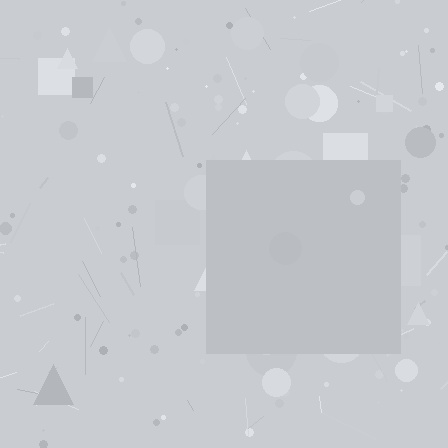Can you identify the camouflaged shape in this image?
The camouflaged shape is a square.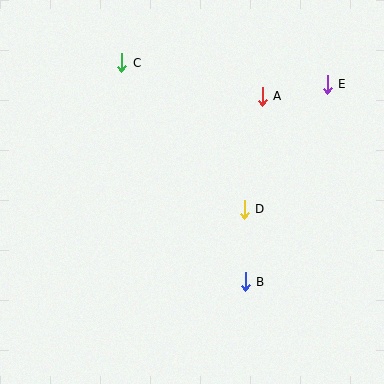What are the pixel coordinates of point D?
Point D is at (244, 209).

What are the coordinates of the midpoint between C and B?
The midpoint between C and B is at (184, 172).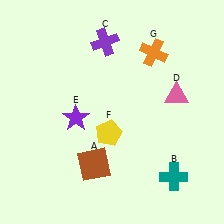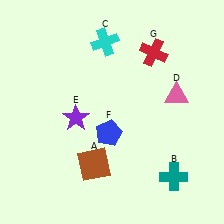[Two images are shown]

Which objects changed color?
C changed from purple to cyan. F changed from yellow to blue. G changed from orange to red.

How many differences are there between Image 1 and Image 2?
There are 3 differences between the two images.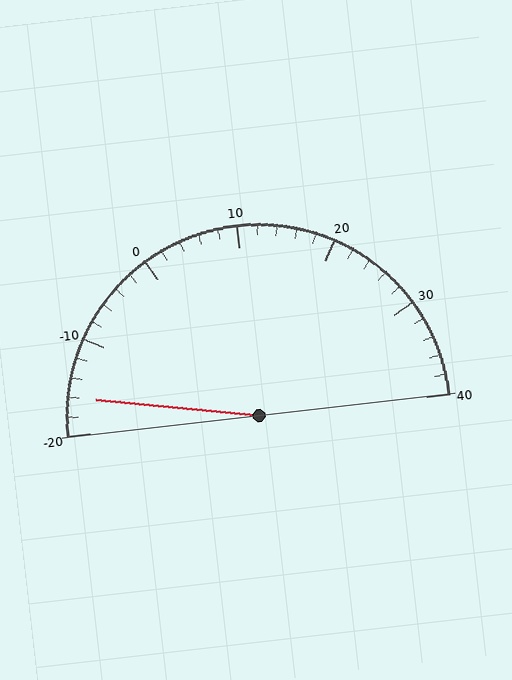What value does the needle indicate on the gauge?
The needle indicates approximately -16.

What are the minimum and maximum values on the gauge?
The gauge ranges from -20 to 40.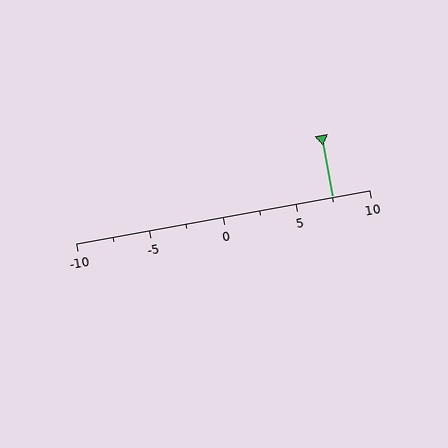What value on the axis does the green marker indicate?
The marker indicates approximately 7.5.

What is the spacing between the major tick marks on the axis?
The major ticks are spaced 5 apart.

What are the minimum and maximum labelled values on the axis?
The axis runs from -10 to 10.